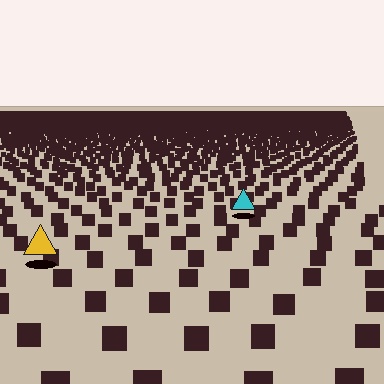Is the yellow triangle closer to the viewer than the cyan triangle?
Yes. The yellow triangle is closer — you can tell from the texture gradient: the ground texture is coarser near it.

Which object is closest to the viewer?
The yellow triangle is closest. The texture marks near it are larger and more spread out.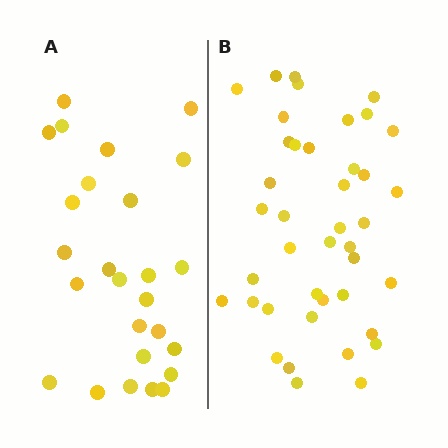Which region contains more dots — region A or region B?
Region B (the right region) has more dots.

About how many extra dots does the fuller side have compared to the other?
Region B has approximately 15 more dots than region A.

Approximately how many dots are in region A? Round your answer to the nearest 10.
About 30 dots. (The exact count is 26, which rounds to 30.)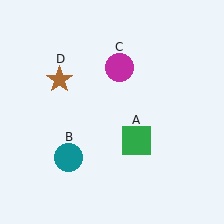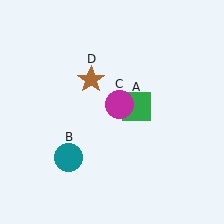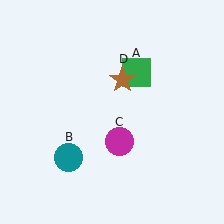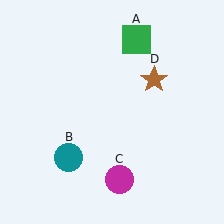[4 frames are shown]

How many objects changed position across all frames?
3 objects changed position: green square (object A), magenta circle (object C), brown star (object D).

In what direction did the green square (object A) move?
The green square (object A) moved up.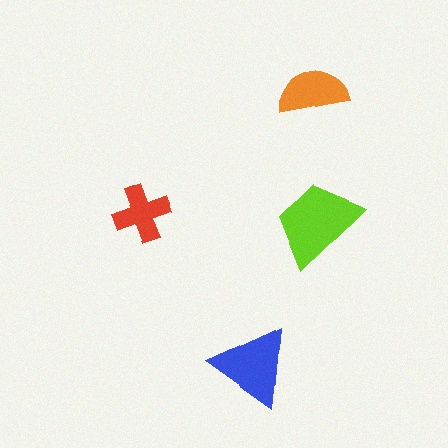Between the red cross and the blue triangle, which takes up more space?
The blue triangle.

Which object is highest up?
The orange semicircle is topmost.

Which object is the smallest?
The red cross.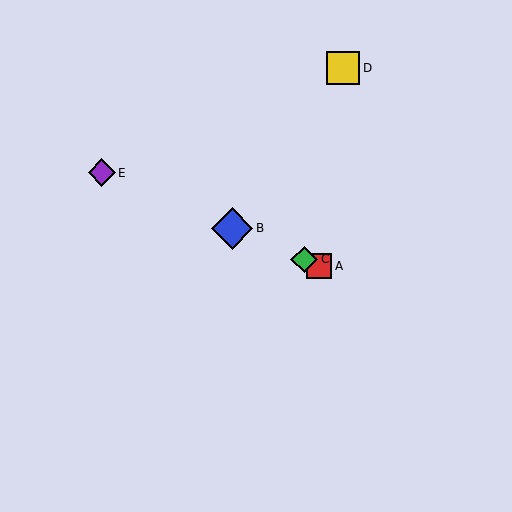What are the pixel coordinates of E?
Object E is at (102, 173).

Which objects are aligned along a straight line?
Objects A, B, C, E are aligned along a straight line.